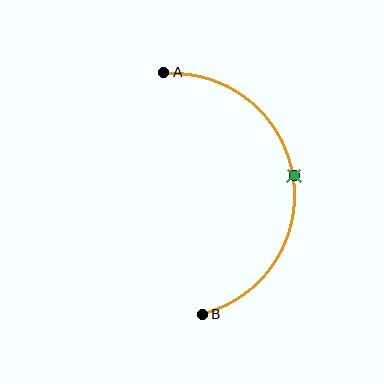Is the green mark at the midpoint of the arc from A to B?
Yes. The green mark lies on the arc at equal arc-length from both A and B — it is the arc midpoint.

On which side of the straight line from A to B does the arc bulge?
The arc bulges to the right of the straight line connecting A and B.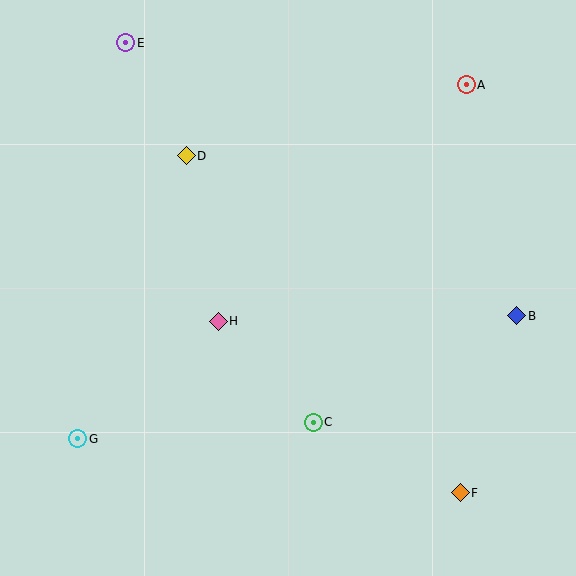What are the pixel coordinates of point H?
Point H is at (218, 321).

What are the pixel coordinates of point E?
Point E is at (126, 43).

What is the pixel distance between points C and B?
The distance between C and B is 230 pixels.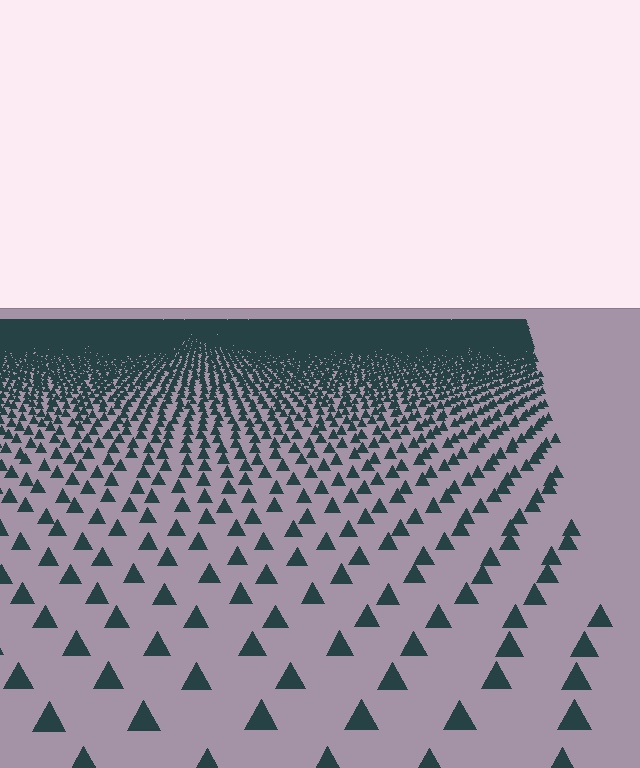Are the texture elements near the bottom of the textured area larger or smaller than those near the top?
Larger. Near the bottom, elements are closer to the viewer and appear at a bigger on-screen size.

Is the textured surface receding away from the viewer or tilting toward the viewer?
The surface is receding away from the viewer. Texture elements get smaller and denser toward the top.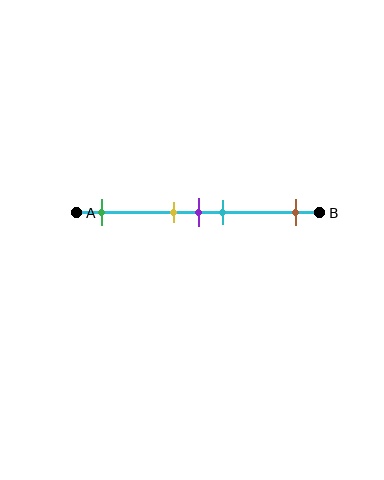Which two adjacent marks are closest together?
The yellow and purple marks are the closest adjacent pair.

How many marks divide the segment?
There are 5 marks dividing the segment.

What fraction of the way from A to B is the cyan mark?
The cyan mark is approximately 60% (0.6) of the way from A to B.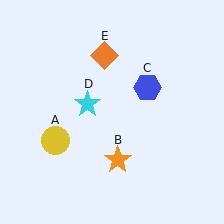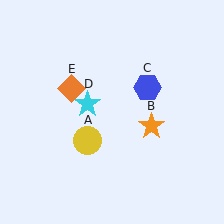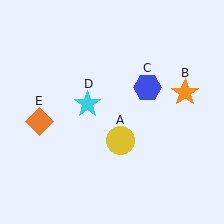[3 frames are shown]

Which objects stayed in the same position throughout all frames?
Blue hexagon (object C) and cyan star (object D) remained stationary.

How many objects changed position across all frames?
3 objects changed position: yellow circle (object A), orange star (object B), orange diamond (object E).